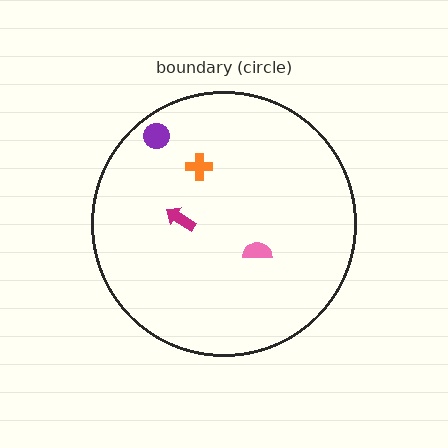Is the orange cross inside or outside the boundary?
Inside.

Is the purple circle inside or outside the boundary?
Inside.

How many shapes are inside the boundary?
4 inside, 0 outside.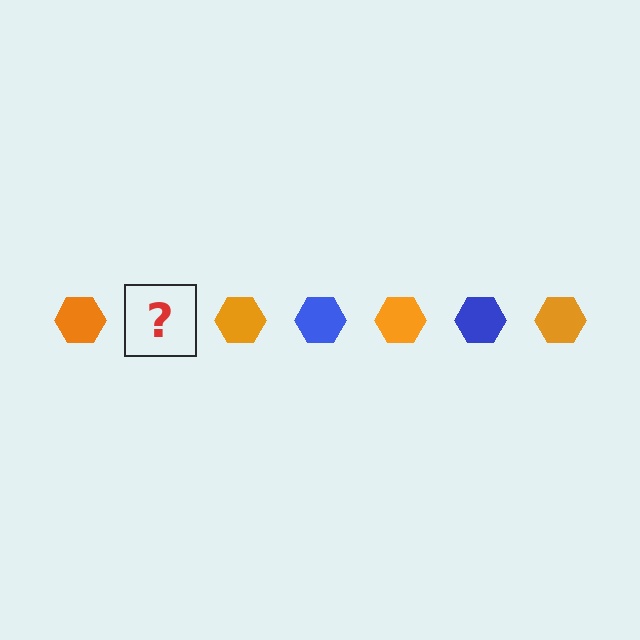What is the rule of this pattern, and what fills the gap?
The rule is that the pattern cycles through orange, blue hexagons. The gap should be filled with a blue hexagon.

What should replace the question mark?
The question mark should be replaced with a blue hexagon.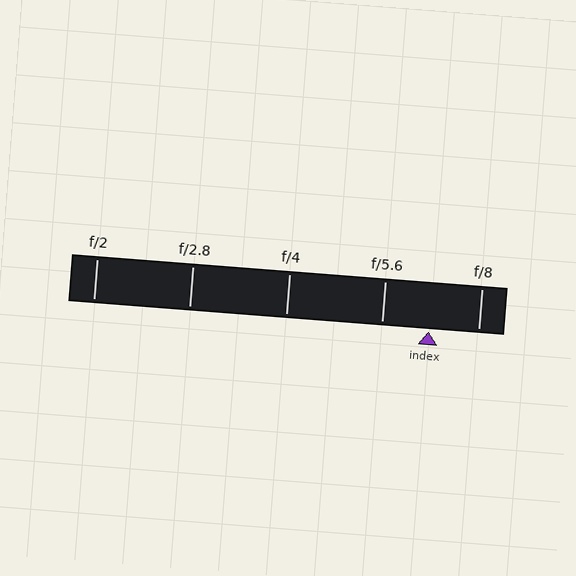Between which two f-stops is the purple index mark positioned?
The index mark is between f/5.6 and f/8.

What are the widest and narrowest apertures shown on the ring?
The widest aperture shown is f/2 and the narrowest is f/8.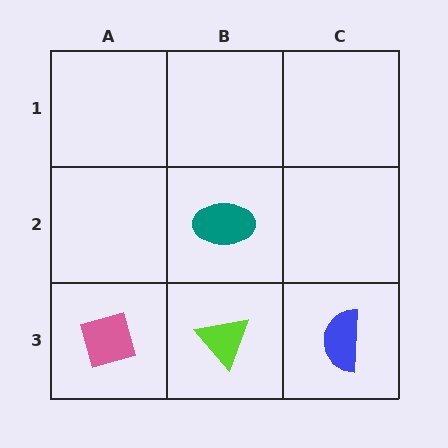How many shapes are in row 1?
0 shapes.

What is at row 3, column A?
A pink diamond.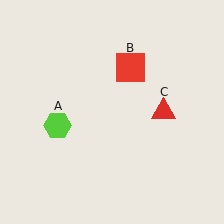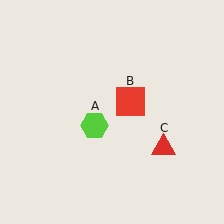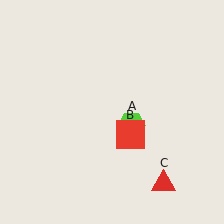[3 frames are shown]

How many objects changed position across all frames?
3 objects changed position: lime hexagon (object A), red square (object B), red triangle (object C).